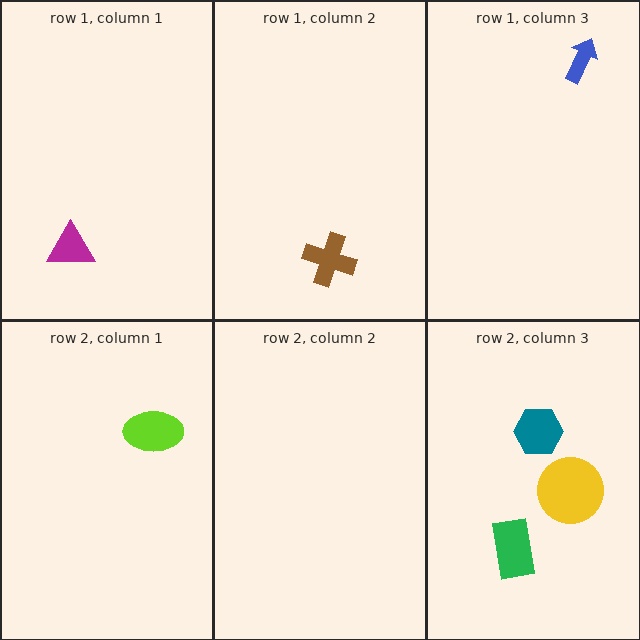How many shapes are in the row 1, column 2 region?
1.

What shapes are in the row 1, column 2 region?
The brown cross.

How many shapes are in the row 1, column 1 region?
1.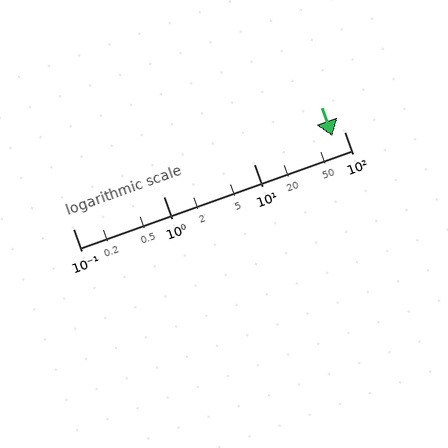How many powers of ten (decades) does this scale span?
The scale spans 3 decades, from 0.1 to 100.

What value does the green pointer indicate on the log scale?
The pointer indicates approximately 74.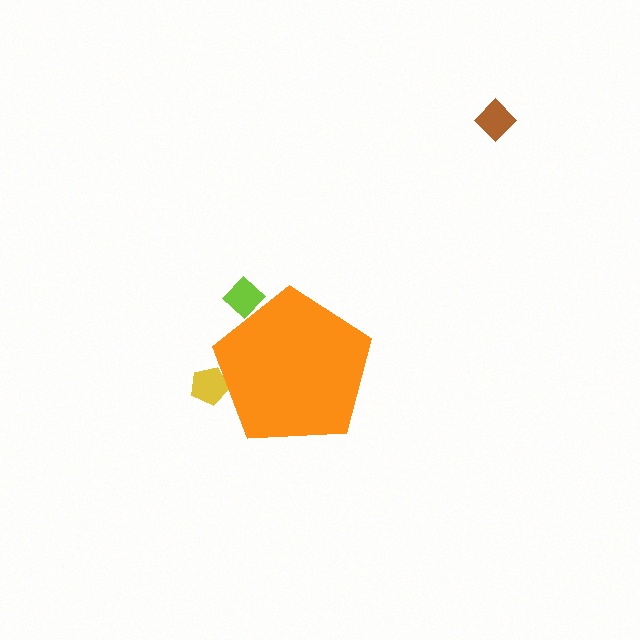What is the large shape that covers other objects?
An orange pentagon.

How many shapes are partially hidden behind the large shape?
2 shapes are partially hidden.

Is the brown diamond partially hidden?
No, the brown diamond is fully visible.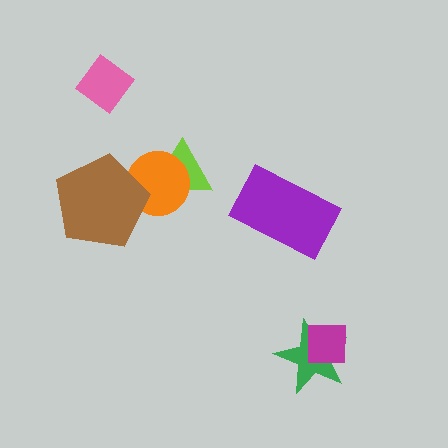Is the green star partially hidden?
Yes, it is partially covered by another shape.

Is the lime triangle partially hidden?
Yes, it is partially covered by another shape.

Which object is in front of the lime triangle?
The orange circle is in front of the lime triangle.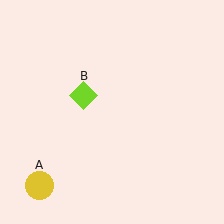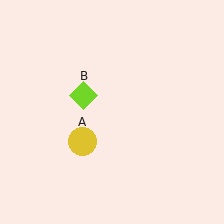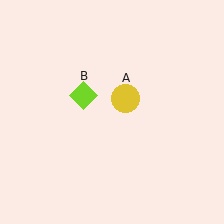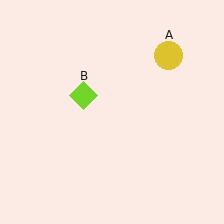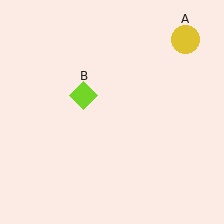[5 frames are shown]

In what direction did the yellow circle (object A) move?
The yellow circle (object A) moved up and to the right.